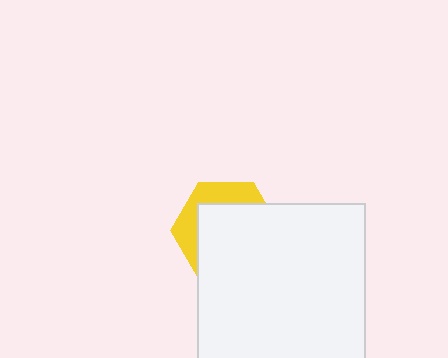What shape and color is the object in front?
The object in front is a white rectangle.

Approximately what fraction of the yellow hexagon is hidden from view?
Roughly 67% of the yellow hexagon is hidden behind the white rectangle.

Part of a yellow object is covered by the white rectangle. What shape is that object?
It is a hexagon.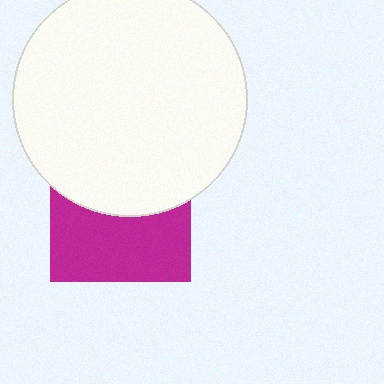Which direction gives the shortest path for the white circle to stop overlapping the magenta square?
Moving up gives the shortest separation.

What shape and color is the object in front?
The object in front is a white circle.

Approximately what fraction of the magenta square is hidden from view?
Roughly 48% of the magenta square is hidden behind the white circle.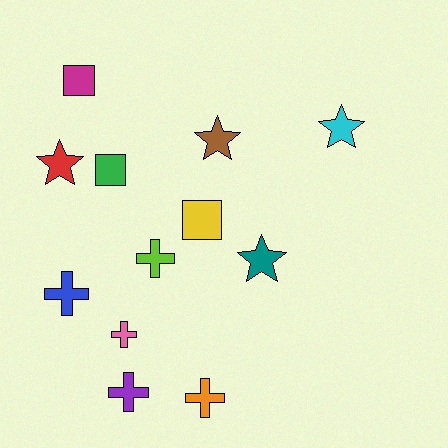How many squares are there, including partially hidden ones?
There are 3 squares.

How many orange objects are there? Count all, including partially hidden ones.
There is 1 orange object.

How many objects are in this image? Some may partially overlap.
There are 12 objects.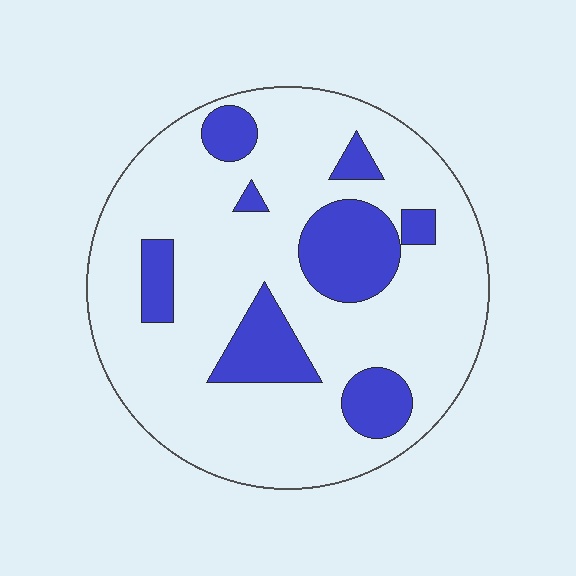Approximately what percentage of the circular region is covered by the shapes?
Approximately 20%.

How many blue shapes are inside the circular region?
8.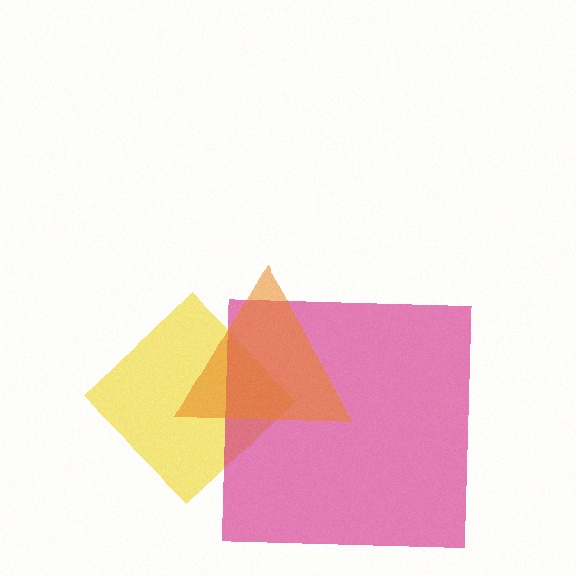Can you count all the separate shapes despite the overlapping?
Yes, there are 3 separate shapes.